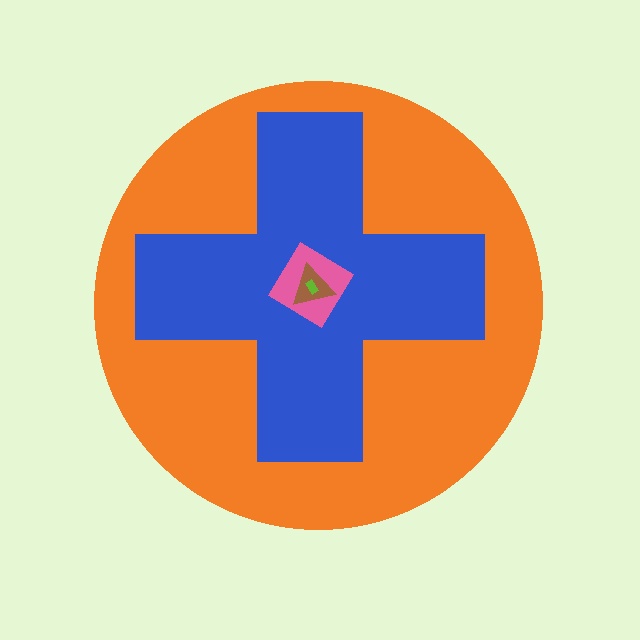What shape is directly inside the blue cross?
The pink diamond.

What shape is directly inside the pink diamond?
The brown triangle.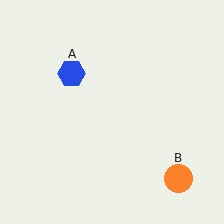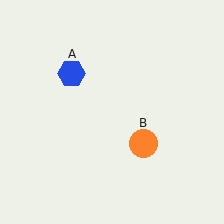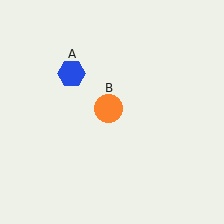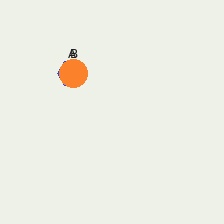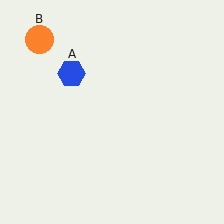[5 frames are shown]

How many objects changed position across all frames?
1 object changed position: orange circle (object B).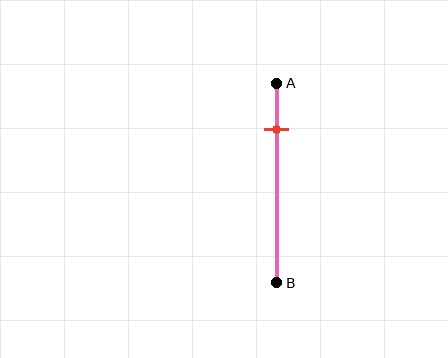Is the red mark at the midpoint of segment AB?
No, the mark is at about 25% from A, not at the 50% midpoint.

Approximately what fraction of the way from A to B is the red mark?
The red mark is approximately 25% of the way from A to B.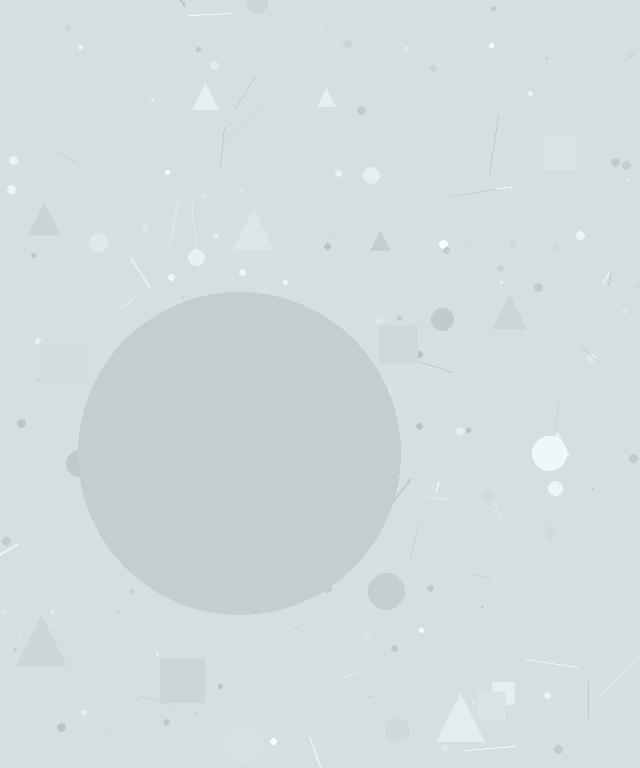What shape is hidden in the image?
A circle is hidden in the image.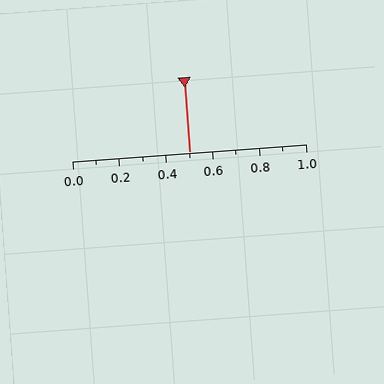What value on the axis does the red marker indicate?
The marker indicates approximately 0.5.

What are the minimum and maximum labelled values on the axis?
The axis runs from 0.0 to 1.0.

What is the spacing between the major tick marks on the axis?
The major ticks are spaced 0.2 apart.